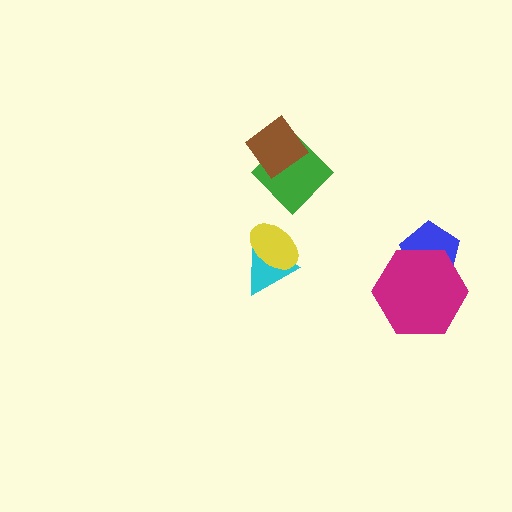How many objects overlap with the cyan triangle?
1 object overlaps with the cyan triangle.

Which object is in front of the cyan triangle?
The yellow ellipse is in front of the cyan triangle.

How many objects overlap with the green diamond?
1 object overlaps with the green diamond.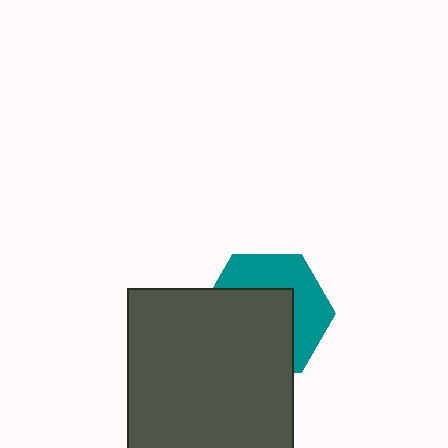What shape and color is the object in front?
The object in front is a dark gray square.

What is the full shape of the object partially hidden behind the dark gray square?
The partially hidden object is a teal hexagon.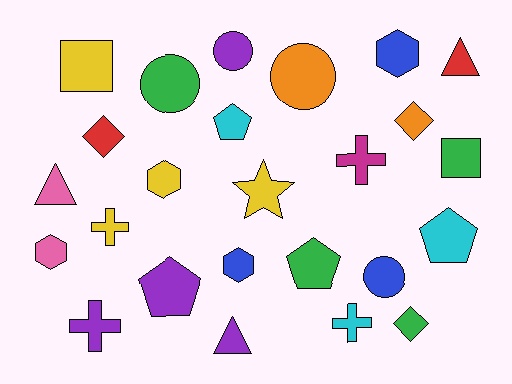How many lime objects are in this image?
There are no lime objects.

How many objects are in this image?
There are 25 objects.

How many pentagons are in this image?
There are 4 pentagons.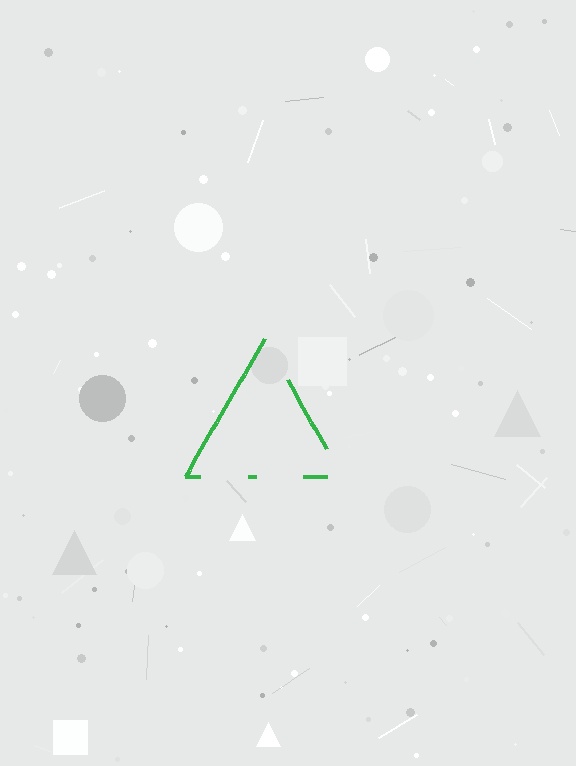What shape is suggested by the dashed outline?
The dashed outline suggests a triangle.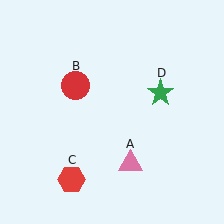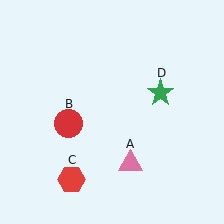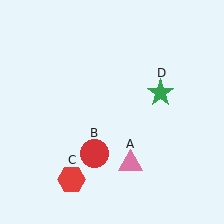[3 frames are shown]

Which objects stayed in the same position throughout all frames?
Pink triangle (object A) and red hexagon (object C) and green star (object D) remained stationary.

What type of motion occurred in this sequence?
The red circle (object B) rotated counterclockwise around the center of the scene.